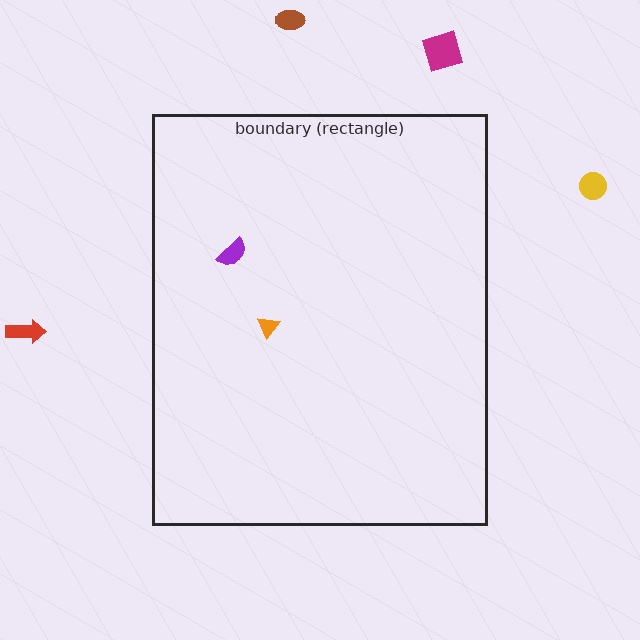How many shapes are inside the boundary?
2 inside, 4 outside.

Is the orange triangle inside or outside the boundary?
Inside.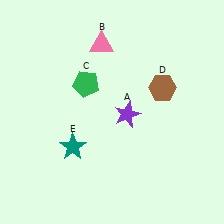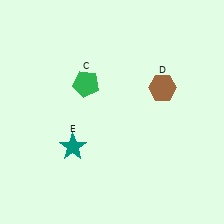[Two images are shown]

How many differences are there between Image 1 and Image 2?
There are 2 differences between the two images.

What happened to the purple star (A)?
The purple star (A) was removed in Image 2. It was in the bottom-right area of Image 1.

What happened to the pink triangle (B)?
The pink triangle (B) was removed in Image 2. It was in the top-left area of Image 1.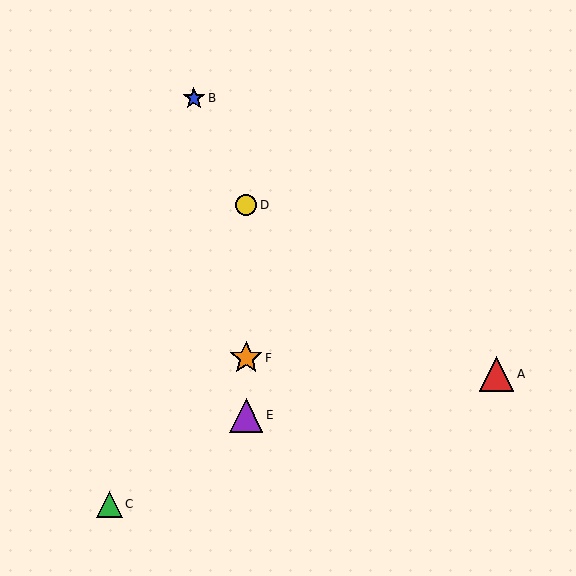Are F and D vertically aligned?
Yes, both are at x≈246.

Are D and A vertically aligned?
No, D is at x≈246 and A is at x≈496.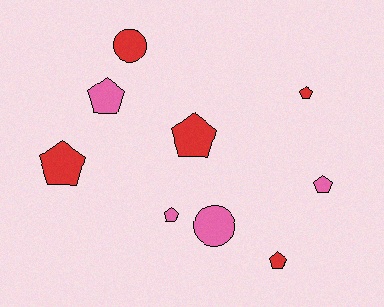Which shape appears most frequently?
Pentagon, with 7 objects.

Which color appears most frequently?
Red, with 5 objects.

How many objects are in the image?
There are 9 objects.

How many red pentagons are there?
There are 4 red pentagons.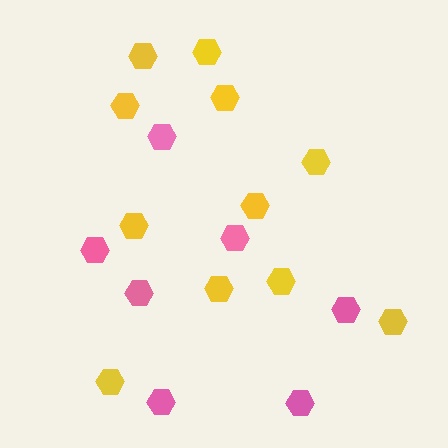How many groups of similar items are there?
There are 2 groups: one group of yellow hexagons (11) and one group of pink hexagons (7).